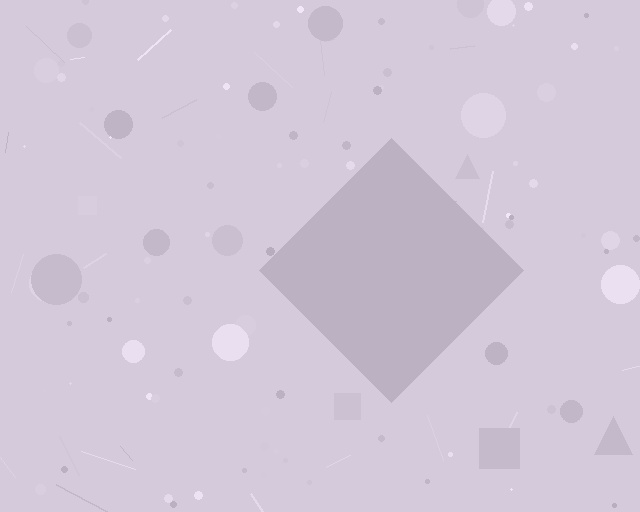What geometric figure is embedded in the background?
A diamond is embedded in the background.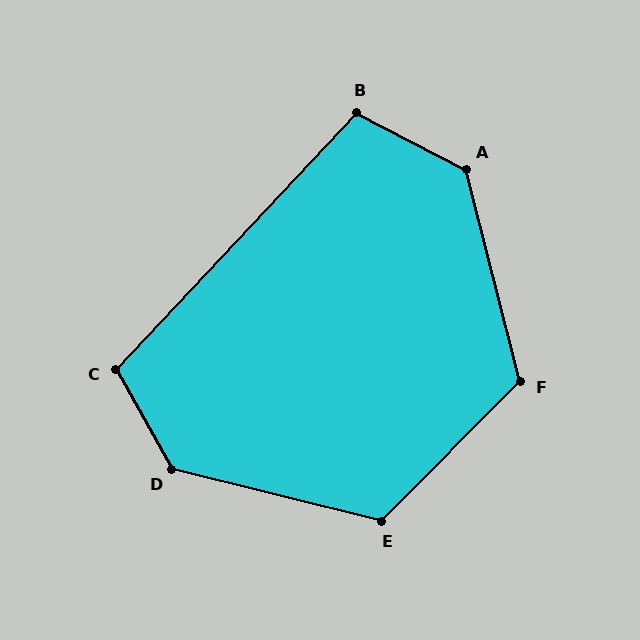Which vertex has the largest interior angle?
D, at approximately 133 degrees.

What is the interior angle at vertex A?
Approximately 131 degrees (obtuse).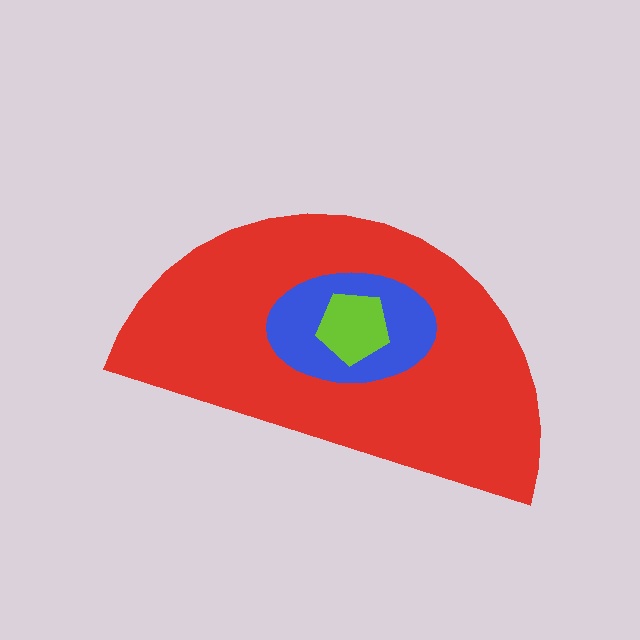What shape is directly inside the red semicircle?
The blue ellipse.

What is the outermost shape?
The red semicircle.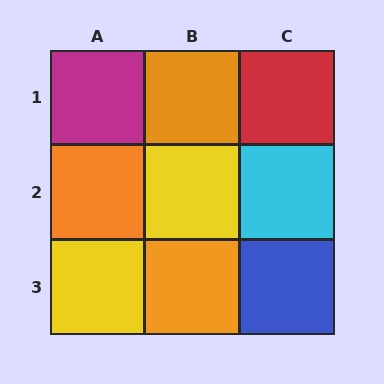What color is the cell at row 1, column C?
Red.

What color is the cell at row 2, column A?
Orange.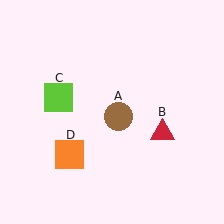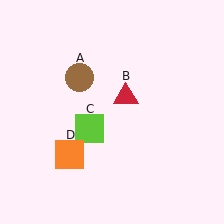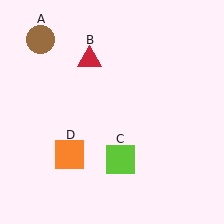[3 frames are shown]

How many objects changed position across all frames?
3 objects changed position: brown circle (object A), red triangle (object B), lime square (object C).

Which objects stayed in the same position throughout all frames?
Orange square (object D) remained stationary.